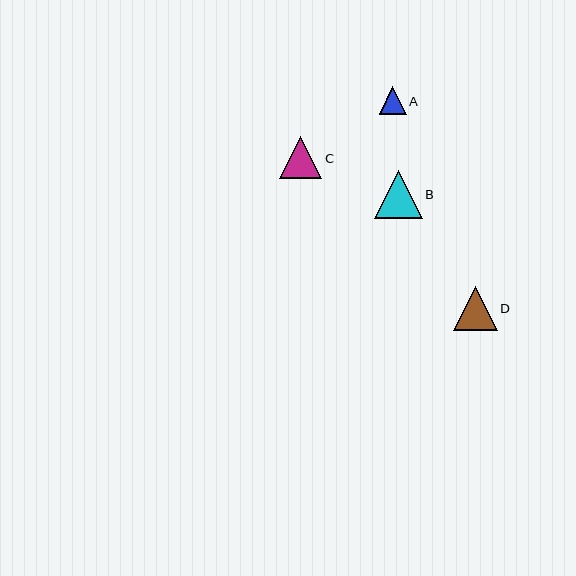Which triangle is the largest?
Triangle B is the largest with a size of approximately 48 pixels.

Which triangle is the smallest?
Triangle A is the smallest with a size of approximately 27 pixels.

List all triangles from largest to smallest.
From largest to smallest: B, D, C, A.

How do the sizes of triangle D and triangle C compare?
Triangle D and triangle C are approximately the same size.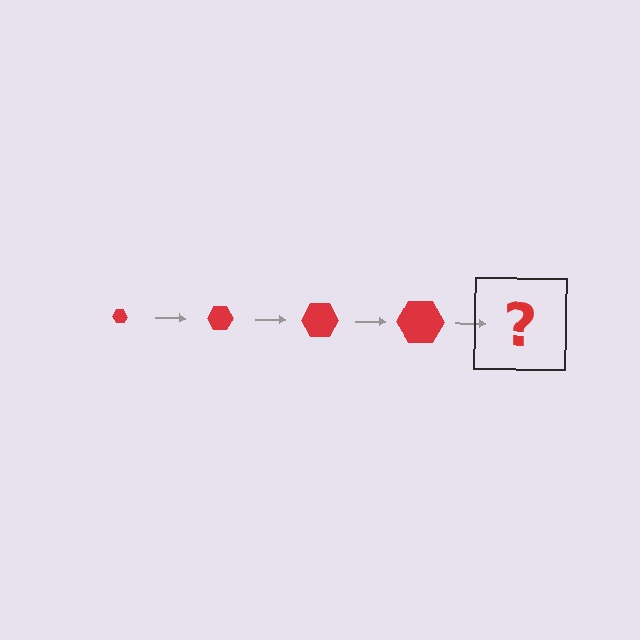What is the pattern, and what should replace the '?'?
The pattern is that the hexagon gets progressively larger each step. The '?' should be a red hexagon, larger than the previous one.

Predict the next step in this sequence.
The next step is a red hexagon, larger than the previous one.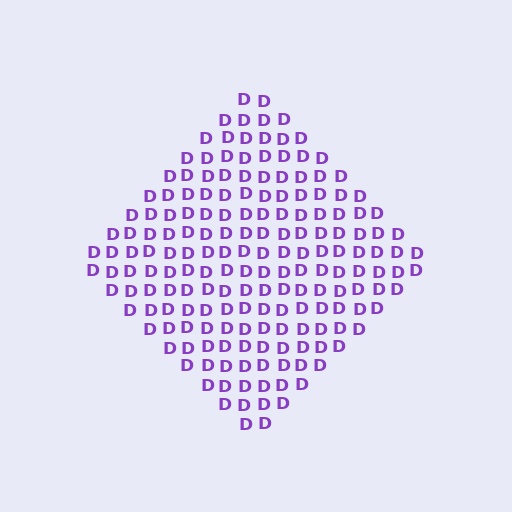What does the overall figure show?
The overall figure shows a diamond.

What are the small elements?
The small elements are letter D's.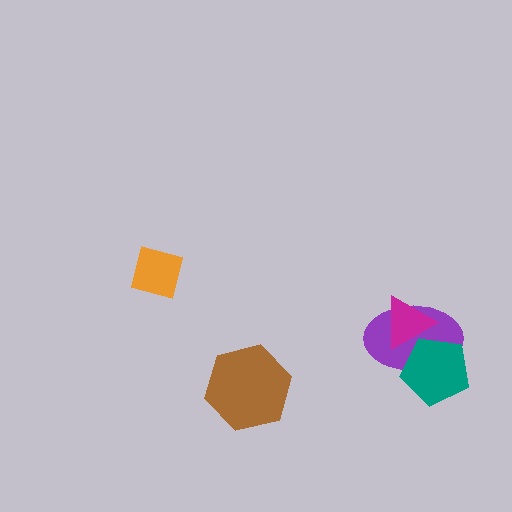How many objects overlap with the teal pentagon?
2 objects overlap with the teal pentagon.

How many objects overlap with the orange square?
0 objects overlap with the orange square.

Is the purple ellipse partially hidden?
Yes, it is partially covered by another shape.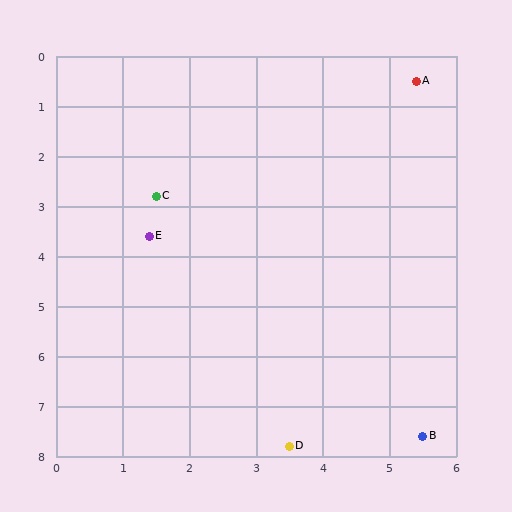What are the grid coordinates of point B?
Point B is at approximately (5.5, 7.6).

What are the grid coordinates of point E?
Point E is at approximately (1.4, 3.6).